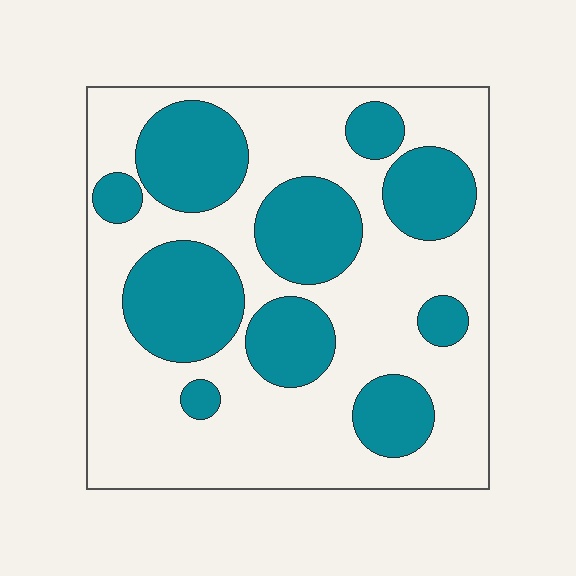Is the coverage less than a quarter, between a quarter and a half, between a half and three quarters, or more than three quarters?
Between a quarter and a half.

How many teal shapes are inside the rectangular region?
10.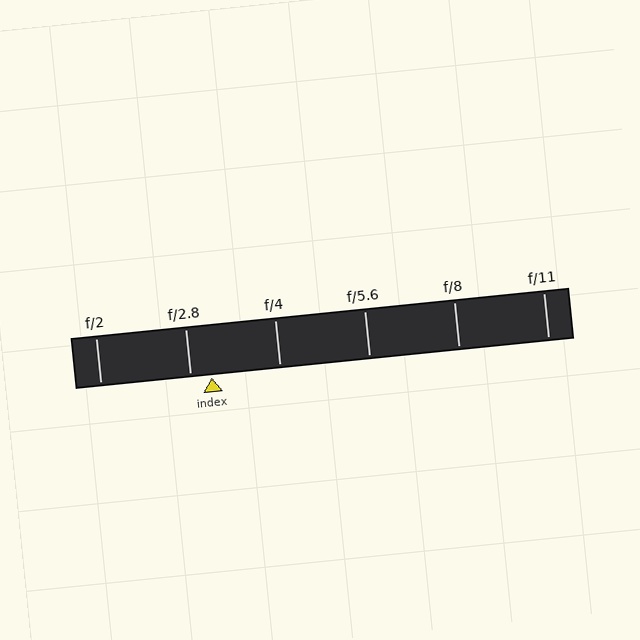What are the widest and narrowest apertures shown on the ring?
The widest aperture shown is f/2 and the narrowest is f/11.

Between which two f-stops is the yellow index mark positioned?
The index mark is between f/2.8 and f/4.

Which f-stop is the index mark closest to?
The index mark is closest to f/2.8.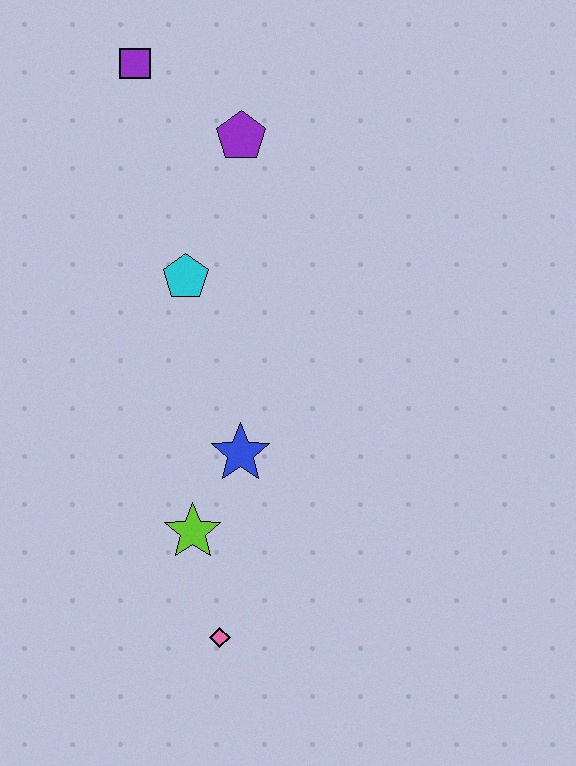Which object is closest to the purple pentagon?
The purple square is closest to the purple pentagon.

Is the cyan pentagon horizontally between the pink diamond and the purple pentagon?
No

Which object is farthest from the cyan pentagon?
The pink diamond is farthest from the cyan pentagon.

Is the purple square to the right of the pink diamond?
No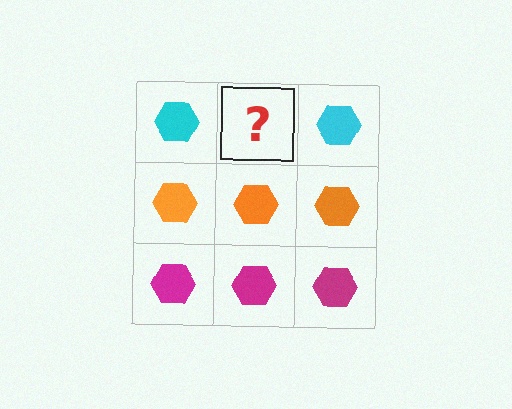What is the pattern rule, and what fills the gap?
The rule is that each row has a consistent color. The gap should be filled with a cyan hexagon.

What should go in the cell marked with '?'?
The missing cell should contain a cyan hexagon.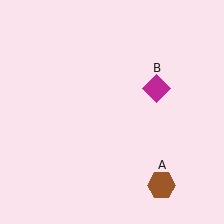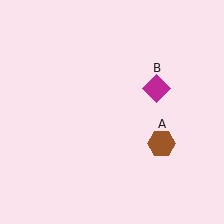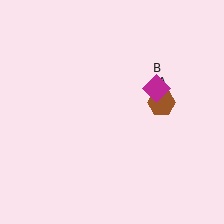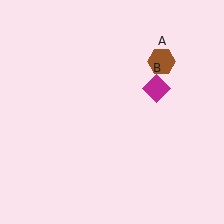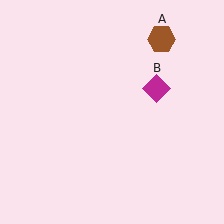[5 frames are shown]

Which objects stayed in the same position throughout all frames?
Magenta diamond (object B) remained stationary.